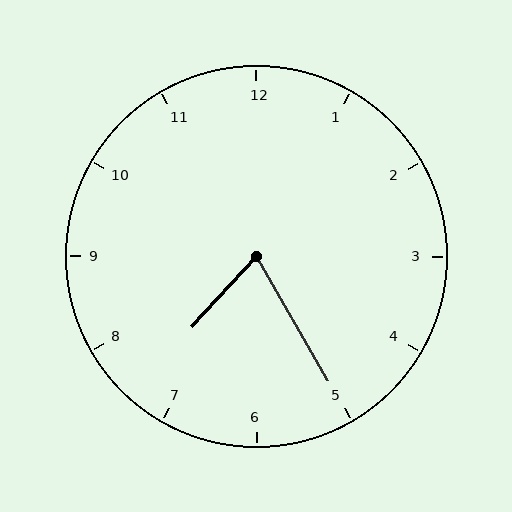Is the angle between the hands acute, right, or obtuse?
It is acute.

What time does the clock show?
7:25.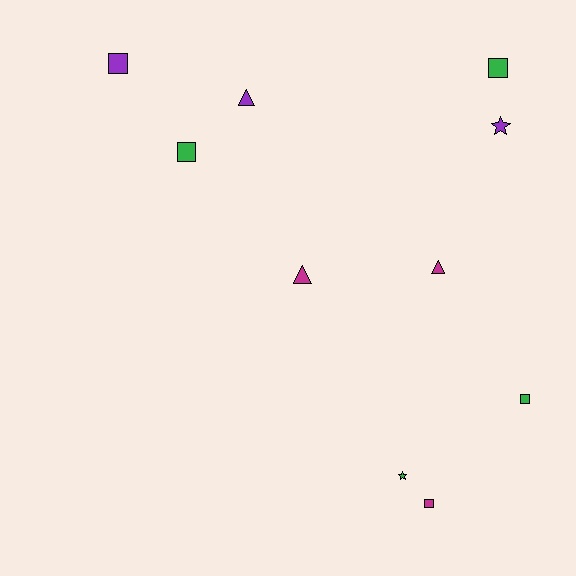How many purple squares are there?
There is 1 purple square.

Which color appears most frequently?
Green, with 4 objects.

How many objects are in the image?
There are 10 objects.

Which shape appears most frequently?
Square, with 5 objects.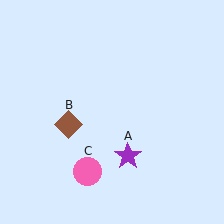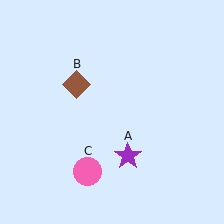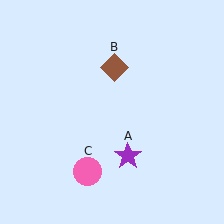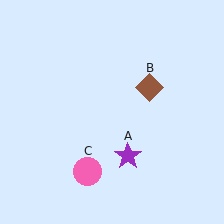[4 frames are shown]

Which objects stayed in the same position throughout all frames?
Purple star (object A) and pink circle (object C) remained stationary.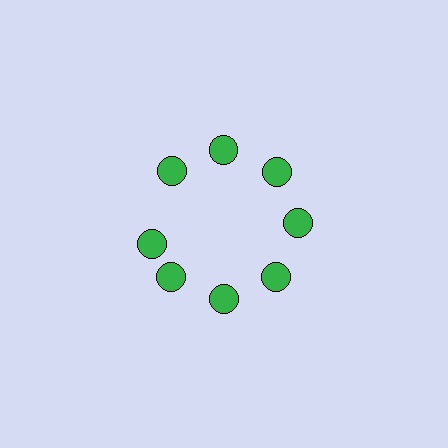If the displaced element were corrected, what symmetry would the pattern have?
It would have 8-fold rotational symmetry — the pattern would map onto itself every 45 degrees.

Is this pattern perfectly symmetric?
No. The 8 green circles are arranged in a ring, but one element near the 9 o'clock position is rotated out of alignment along the ring, breaking the 8-fold rotational symmetry.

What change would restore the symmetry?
The symmetry would be restored by rotating it back into even spacing with its neighbors so that all 8 circles sit at equal angles and equal distance from the center.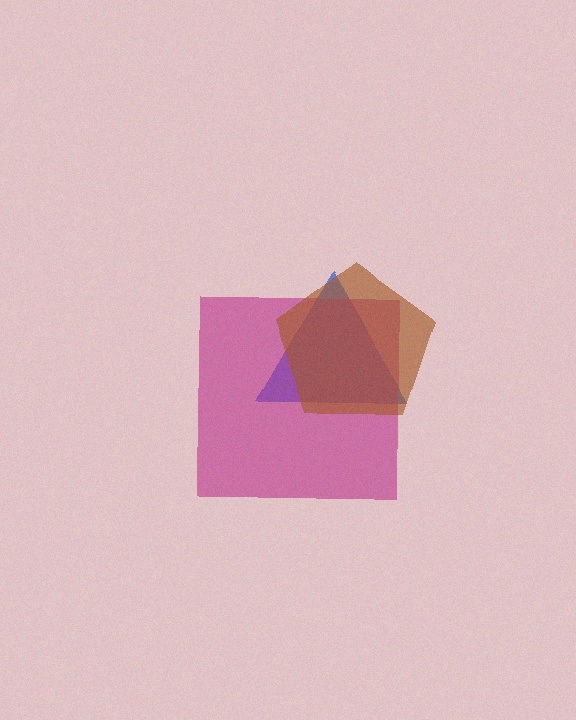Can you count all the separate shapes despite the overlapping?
Yes, there are 3 separate shapes.